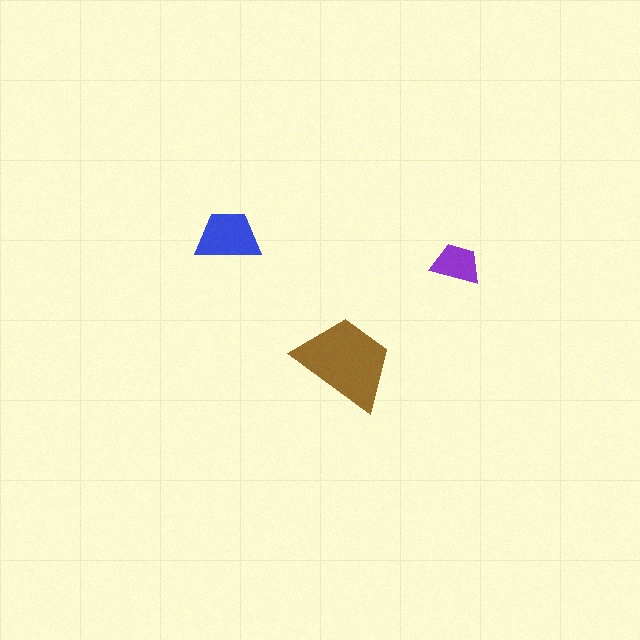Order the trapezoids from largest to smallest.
the brown one, the blue one, the purple one.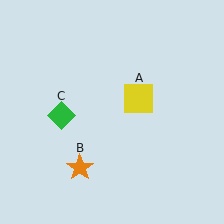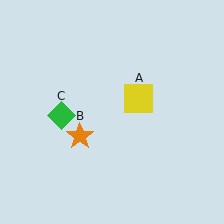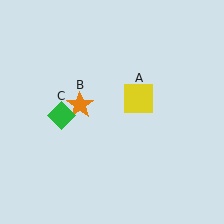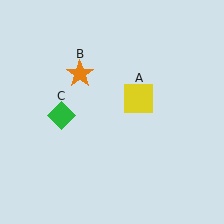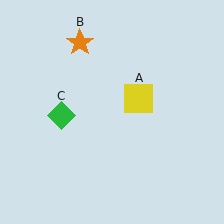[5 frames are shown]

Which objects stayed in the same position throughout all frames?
Yellow square (object A) and green diamond (object C) remained stationary.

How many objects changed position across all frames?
1 object changed position: orange star (object B).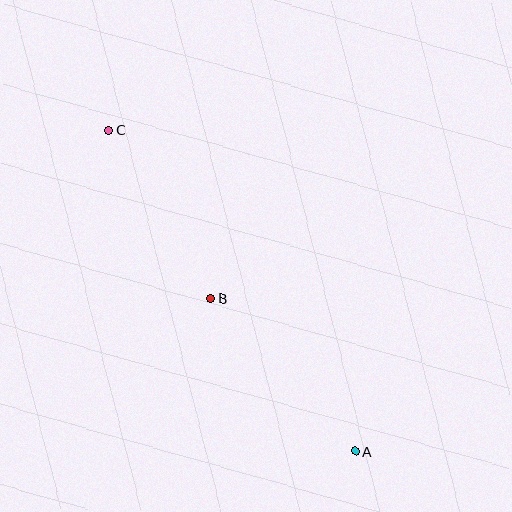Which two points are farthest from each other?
Points A and C are farthest from each other.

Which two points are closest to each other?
Points B and C are closest to each other.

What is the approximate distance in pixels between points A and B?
The distance between A and B is approximately 210 pixels.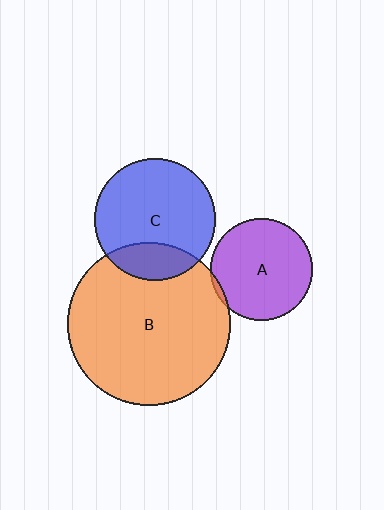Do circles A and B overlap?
Yes.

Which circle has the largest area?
Circle B (orange).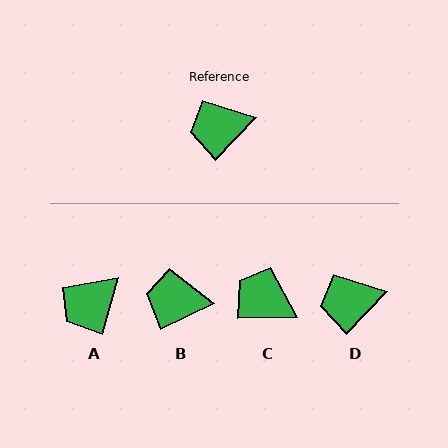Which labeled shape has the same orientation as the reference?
D.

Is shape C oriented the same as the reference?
No, it is off by about 45 degrees.